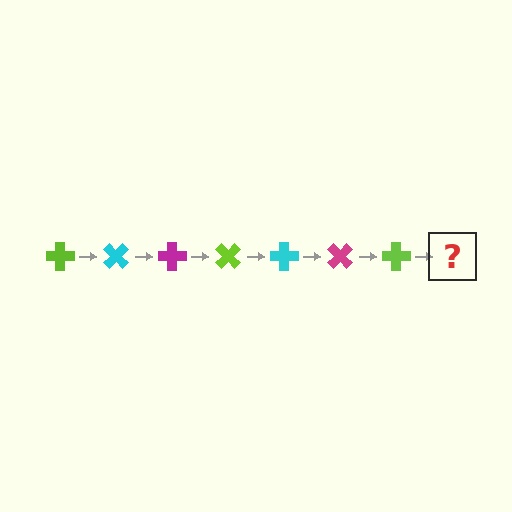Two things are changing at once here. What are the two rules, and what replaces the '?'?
The two rules are that it rotates 45 degrees each step and the color cycles through lime, cyan, and magenta. The '?' should be a cyan cross, rotated 315 degrees from the start.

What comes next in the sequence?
The next element should be a cyan cross, rotated 315 degrees from the start.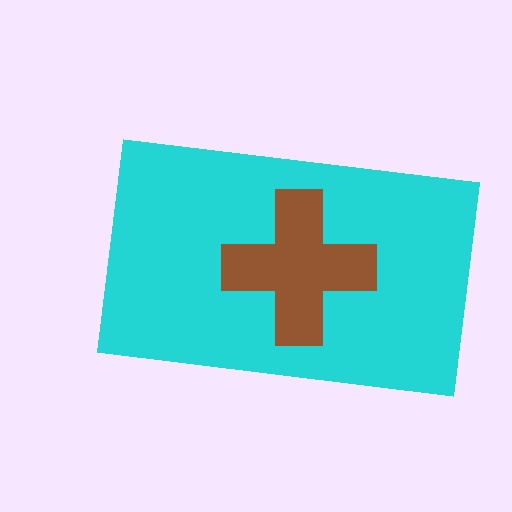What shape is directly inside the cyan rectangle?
The brown cross.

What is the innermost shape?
The brown cross.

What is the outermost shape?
The cyan rectangle.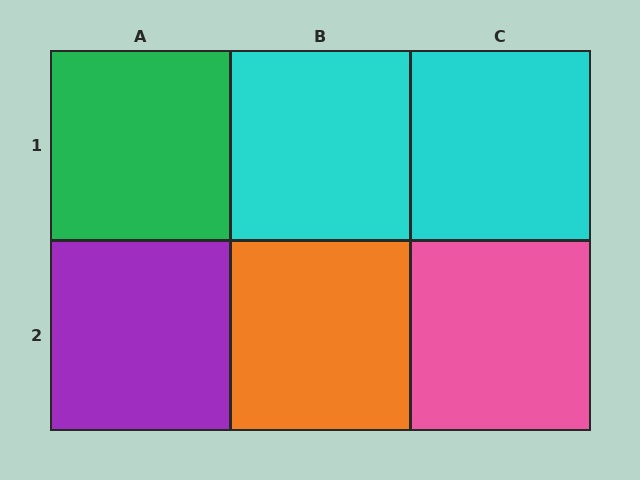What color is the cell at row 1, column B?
Cyan.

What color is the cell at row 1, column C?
Cyan.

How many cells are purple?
1 cell is purple.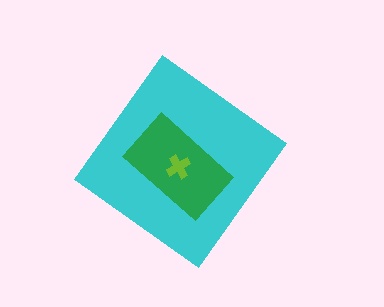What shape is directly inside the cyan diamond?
The green rectangle.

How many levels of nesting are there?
3.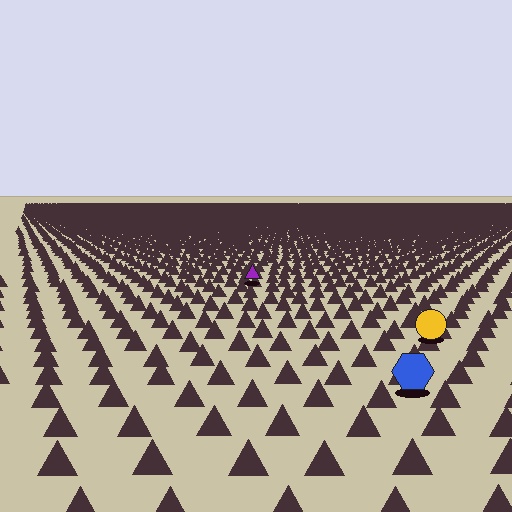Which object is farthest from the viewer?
The purple triangle is farthest from the viewer. It appears smaller and the ground texture around it is denser.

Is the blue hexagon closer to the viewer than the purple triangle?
Yes. The blue hexagon is closer — you can tell from the texture gradient: the ground texture is coarser near it.